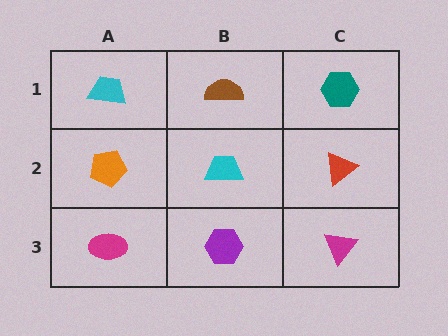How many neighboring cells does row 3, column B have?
3.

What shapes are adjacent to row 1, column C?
A red triangle (row 2, column C), a brown semicircle (row 1, column B).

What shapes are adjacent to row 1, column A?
An orange pentagon (row 2, column A), a brown semicircle (row 1, column B).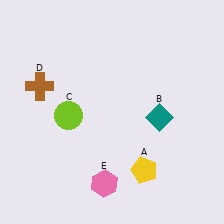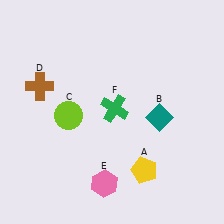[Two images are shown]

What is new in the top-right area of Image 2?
A green cross (F) was added in the top-right area of Image 2.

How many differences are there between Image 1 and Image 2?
There is 1 difference between the two images.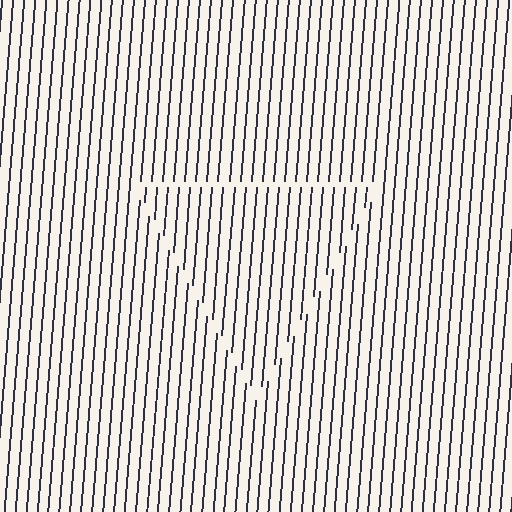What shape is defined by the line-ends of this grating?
An illusory triangle. The interior of the shape contains the same grating, shifted by half a period — the contour is defined by the phase discontinuity where line-ends from the inner and outer gratings abut.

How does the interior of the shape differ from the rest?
The interior of the shape contains the same grating, shifted by half a period — the contour is defined by the phase discontinuity where line-ends from the inner and outer gratings abut.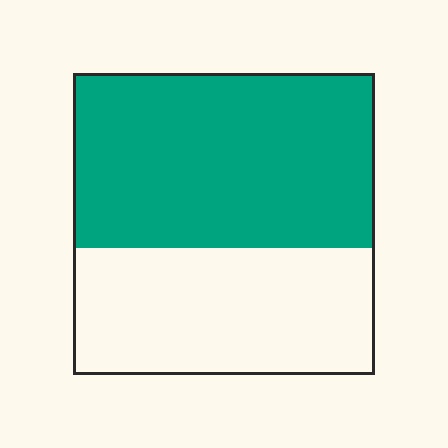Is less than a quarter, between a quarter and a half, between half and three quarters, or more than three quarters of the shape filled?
Between half and three quarters.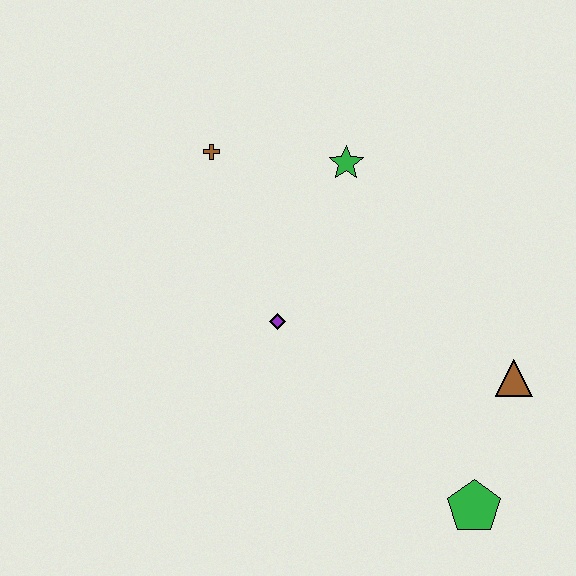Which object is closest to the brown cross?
The green star is closest to the brown cross.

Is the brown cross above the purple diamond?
Yes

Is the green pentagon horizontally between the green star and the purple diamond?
No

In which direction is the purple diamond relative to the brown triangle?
The purple diamond is to the left of the brown triangle.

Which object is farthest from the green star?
The green pentagon is farthest from the green star.